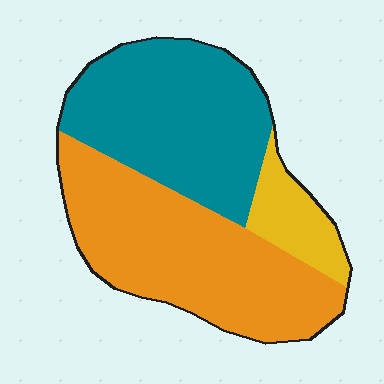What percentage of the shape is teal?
Teal takes up about two fifths (2/5) of the shape.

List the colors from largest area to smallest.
From largest to smallest: orange, teal, yellow.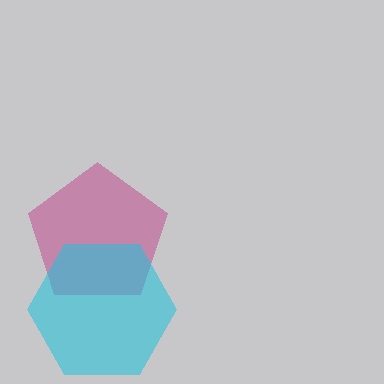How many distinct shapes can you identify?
There are 2 distinct shapes: a magenta pentagon, a cyan hexagon.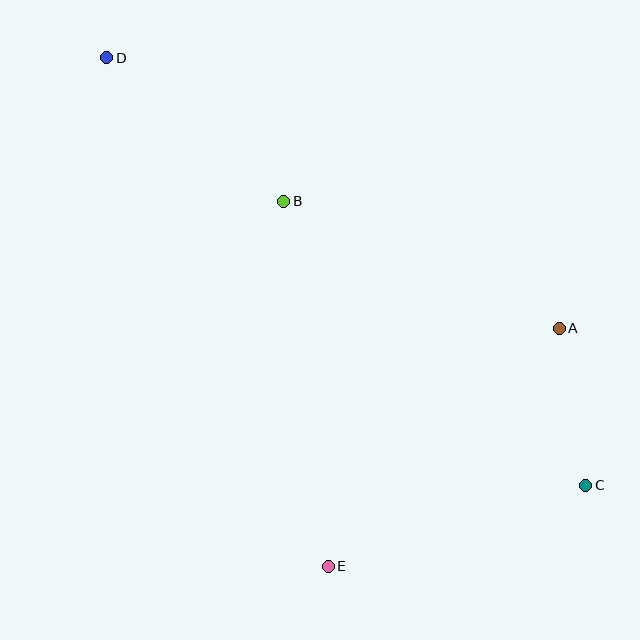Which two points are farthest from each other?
Points C and D are farthest from each other.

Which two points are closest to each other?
Points A and C are closest to each other.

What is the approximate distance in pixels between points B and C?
The distance between B and C is approximately 415 pixels.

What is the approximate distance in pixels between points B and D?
The distance between B and D is approximately 228 pixels.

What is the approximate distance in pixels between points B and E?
The distance between B and E is approximately 367 pixels.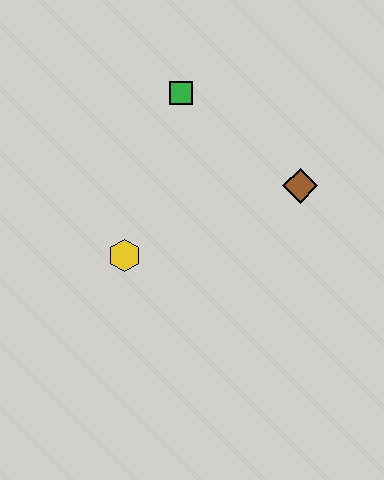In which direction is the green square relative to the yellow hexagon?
The green square is above the yellow hexagon.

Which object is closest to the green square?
The brown diamond is closest to the green square.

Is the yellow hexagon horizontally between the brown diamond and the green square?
No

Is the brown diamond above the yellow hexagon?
Yes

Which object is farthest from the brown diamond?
The yellow hexagon is farthest from the brown diamond.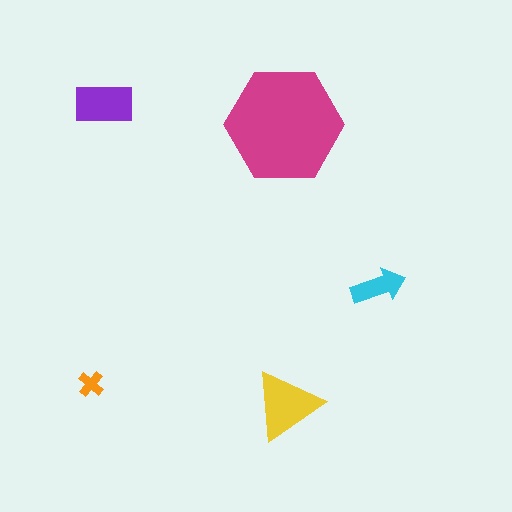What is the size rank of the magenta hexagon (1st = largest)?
1st.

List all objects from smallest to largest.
The orange cross, the cyan arrow, the purple rectangle, the yellow triangle, the magenta hexagon.